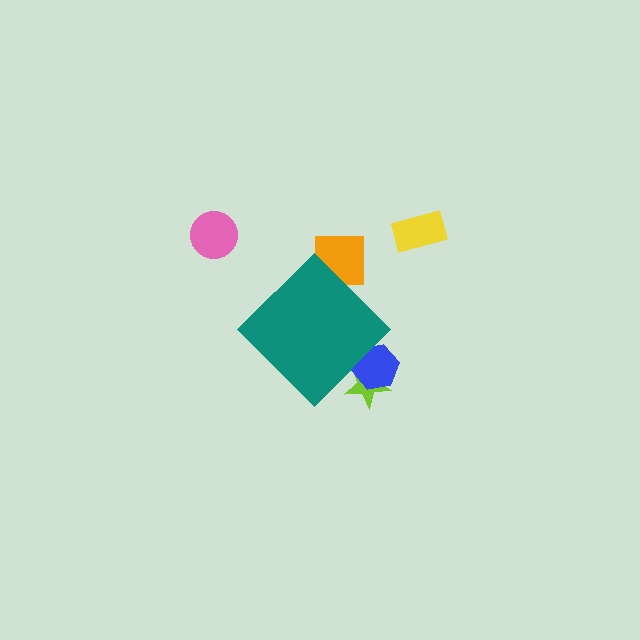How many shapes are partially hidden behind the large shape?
3 shapes are partially hidden.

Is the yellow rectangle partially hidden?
No, the yellow rectangle is fully visible.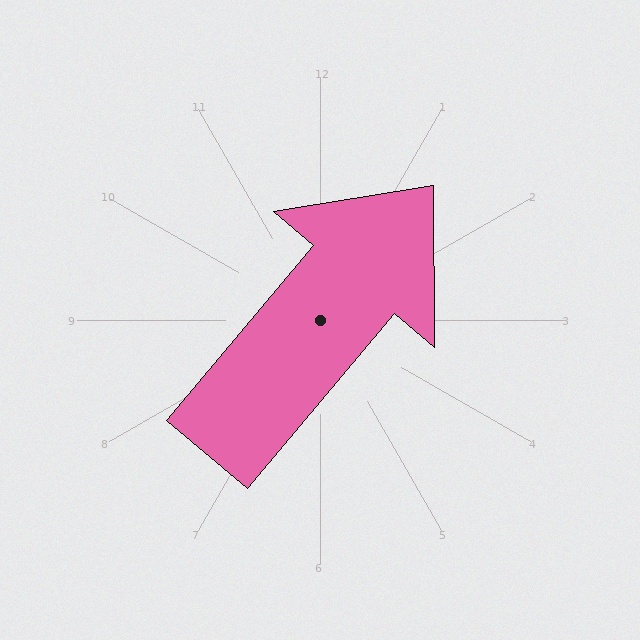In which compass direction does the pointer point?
Northeast.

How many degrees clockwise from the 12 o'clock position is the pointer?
Approximately 40 degrees.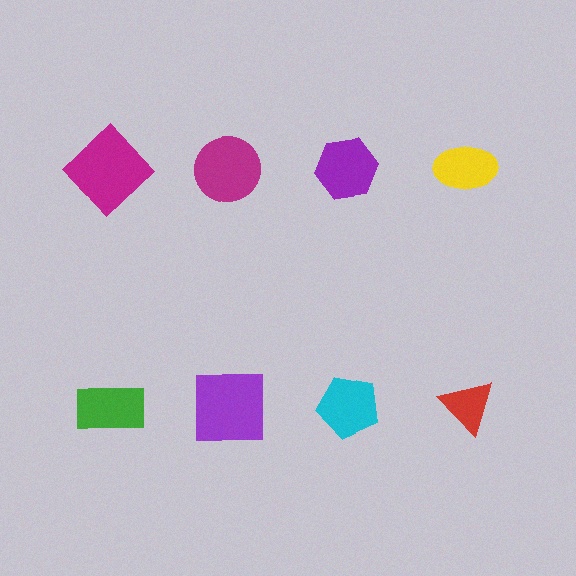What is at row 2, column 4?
A red triangle.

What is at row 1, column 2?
A magenta circle.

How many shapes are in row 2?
4 shapes.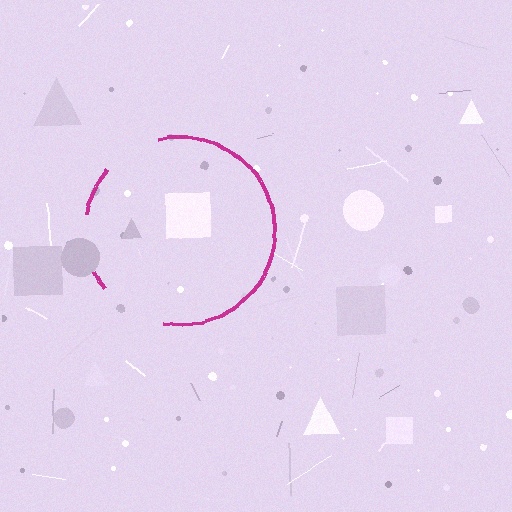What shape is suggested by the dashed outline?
The dashed outline suggests a circle.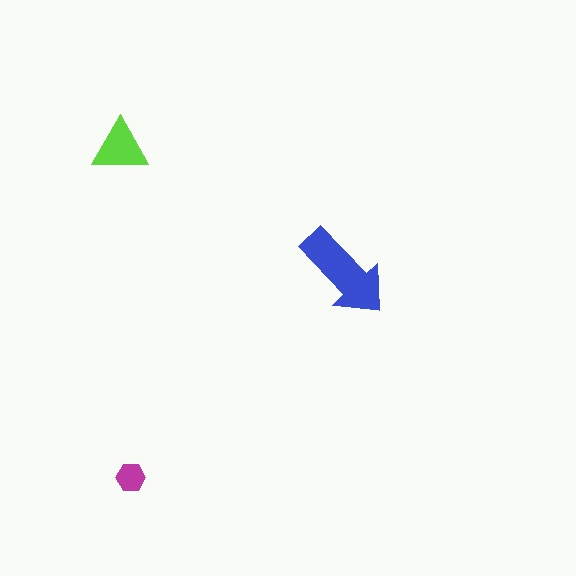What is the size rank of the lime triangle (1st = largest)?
2nd.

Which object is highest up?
The lime triangle is topmost.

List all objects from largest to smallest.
The blue arrow, the lime triangle, the magenta hexagon.